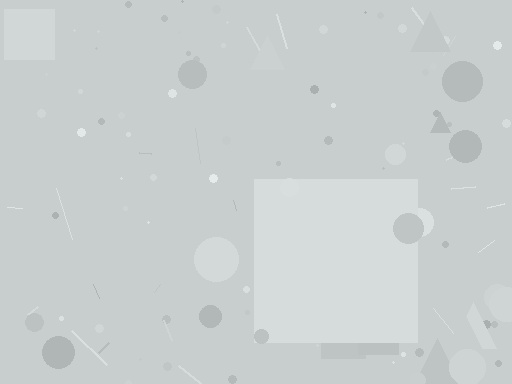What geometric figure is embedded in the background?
A square is embedded in the background.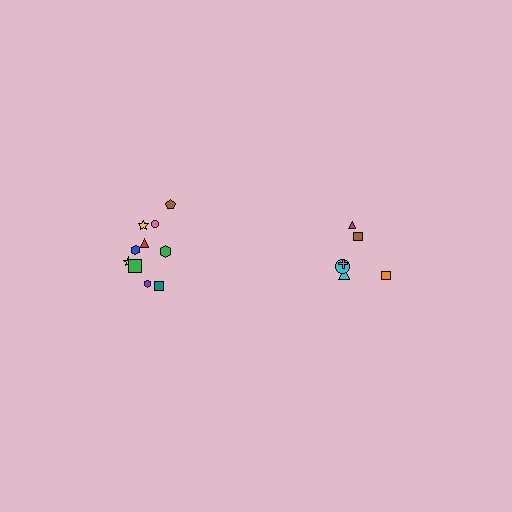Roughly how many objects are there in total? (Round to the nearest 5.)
Roughly 15 objects in total.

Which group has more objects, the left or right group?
The left group.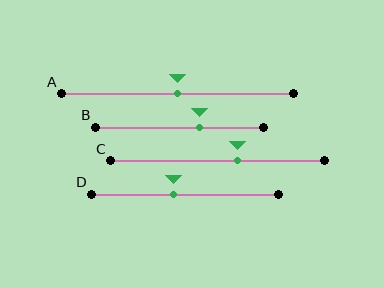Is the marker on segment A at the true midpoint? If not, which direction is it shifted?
Yes, the marker on segment A is at the true midpoint.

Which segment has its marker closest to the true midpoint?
Segment A has its marker closest to the true midpoint.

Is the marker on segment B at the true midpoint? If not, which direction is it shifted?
No, the marker on segment B is shifted to the right by about 12% of the segment length.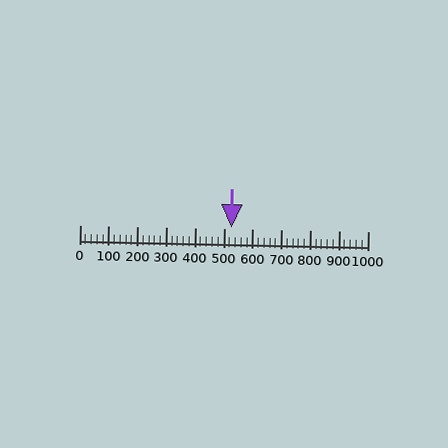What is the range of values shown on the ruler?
The ruler shows values from 0 to 1000.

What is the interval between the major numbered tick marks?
The major tick marks are spaced 100 units apart.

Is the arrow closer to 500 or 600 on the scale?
The arrow is closer to 500.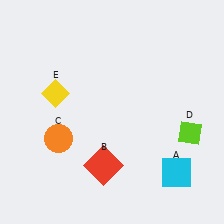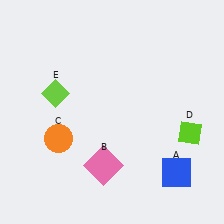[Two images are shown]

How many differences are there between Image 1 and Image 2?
There are 3 differences between the two images.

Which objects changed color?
A changed from cyan to blue. B changed from red to pink. E changed from yellow to lime.